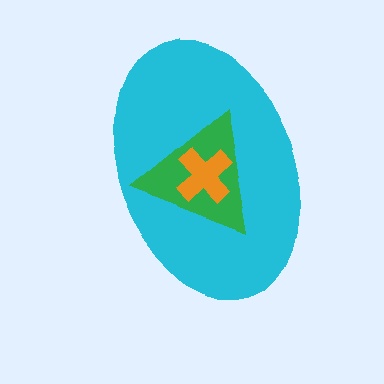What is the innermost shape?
The orange cross.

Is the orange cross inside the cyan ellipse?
Yes.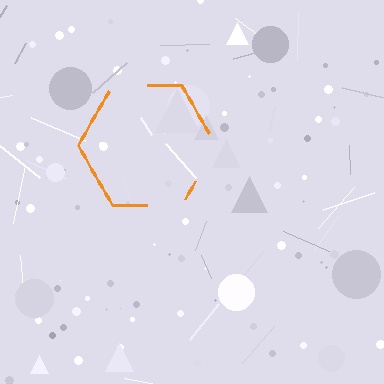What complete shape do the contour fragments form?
The contour fragments form a hexagon.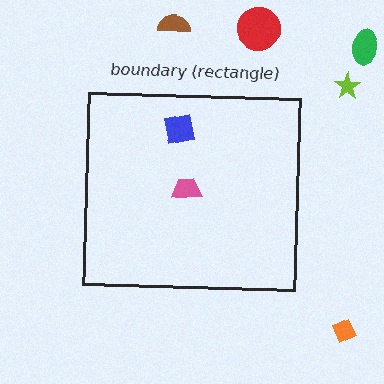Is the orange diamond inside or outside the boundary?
Outside.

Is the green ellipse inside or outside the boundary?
Outside.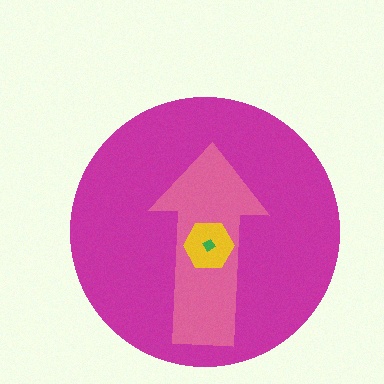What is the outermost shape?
The magenta circle.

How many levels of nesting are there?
4.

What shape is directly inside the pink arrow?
The yellow hexagon.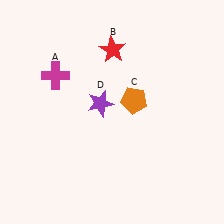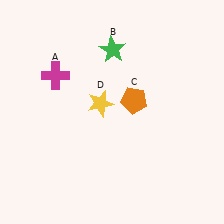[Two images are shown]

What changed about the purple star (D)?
In Image 1, D is purple. In Image 2, it changed to yellow.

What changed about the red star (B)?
In Image 1, B is red. In Image 2, it changed to green.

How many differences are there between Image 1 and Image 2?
There are 2 differences between the two images.